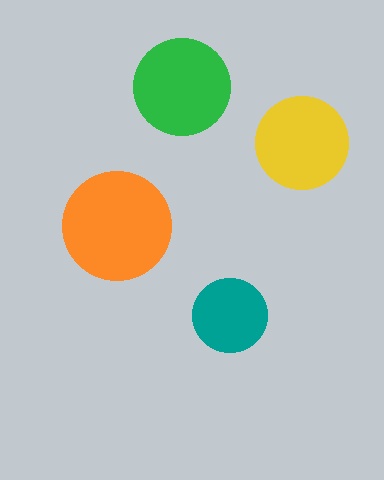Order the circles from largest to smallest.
the orange one, the green one, the yellow one, the teal one.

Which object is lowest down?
The teal circle is bottommost.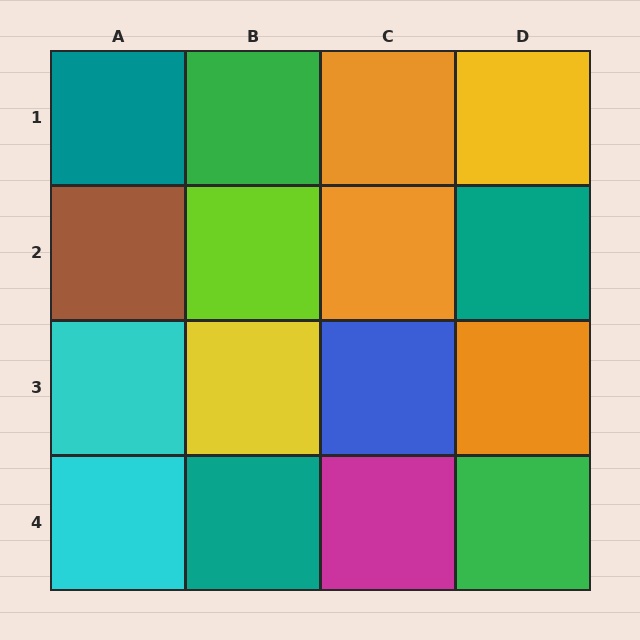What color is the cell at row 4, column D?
Green.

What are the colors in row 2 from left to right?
Brown, lime, orange, teal.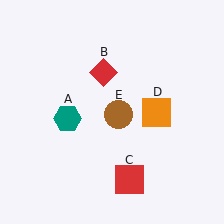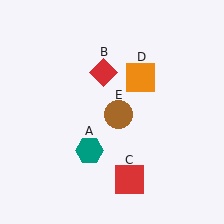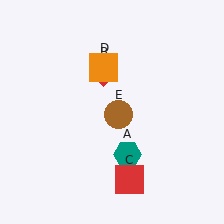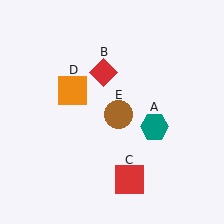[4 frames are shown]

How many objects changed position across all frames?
2 objects changed position: teal hexagon (object A), orange square (object D).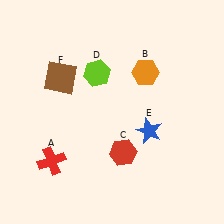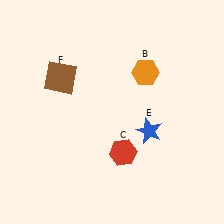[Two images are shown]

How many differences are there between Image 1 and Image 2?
There are 2 differences between the two images.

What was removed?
The lime hexagon (D), the red cross (A) were removed in Image 2.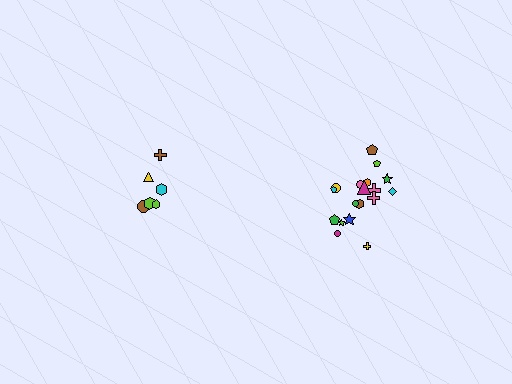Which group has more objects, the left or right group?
The right group.